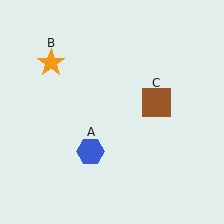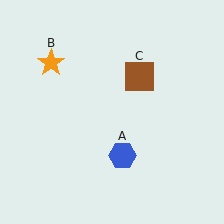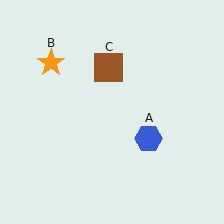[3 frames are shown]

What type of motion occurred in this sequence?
The blue hexagon (object A), brown square (object C) rotated counterclockwise around the center of the scene.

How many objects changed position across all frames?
2 objects changed position: blue hexagon (object A), brown square (object C).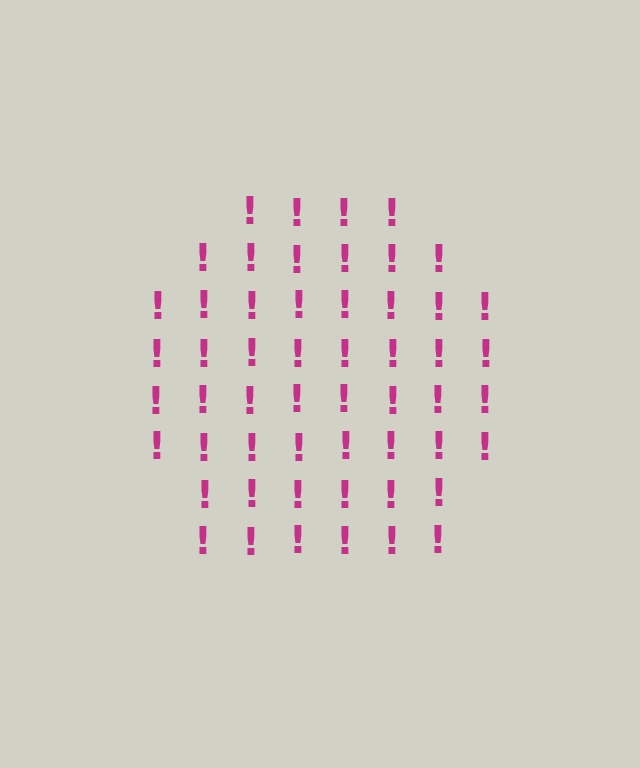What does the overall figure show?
The overall figure shows a hexagon.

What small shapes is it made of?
It is made of small exclamation marks.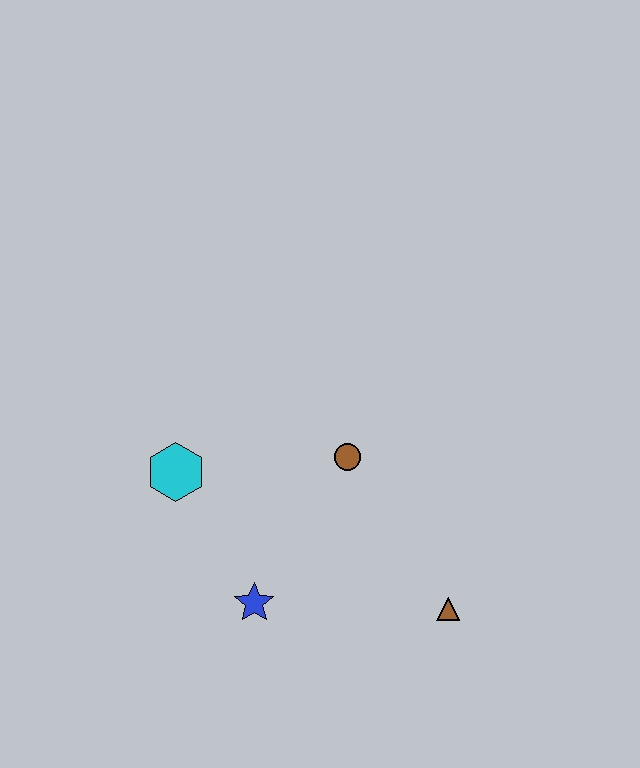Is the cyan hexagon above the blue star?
Yes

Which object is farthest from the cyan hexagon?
The brown triangle is farthest from the cyan hexagon.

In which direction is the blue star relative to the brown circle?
The blue star is below the brown circle.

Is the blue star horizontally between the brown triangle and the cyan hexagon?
Yes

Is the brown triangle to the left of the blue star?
No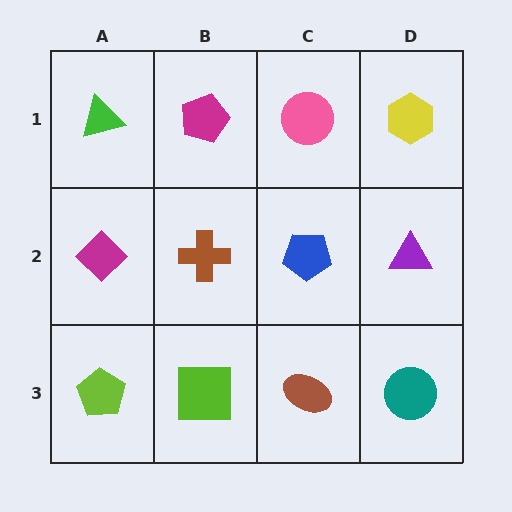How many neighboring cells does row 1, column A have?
2.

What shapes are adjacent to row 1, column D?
A purple triangle (row 2, column D), a pink circle (row 1, column C).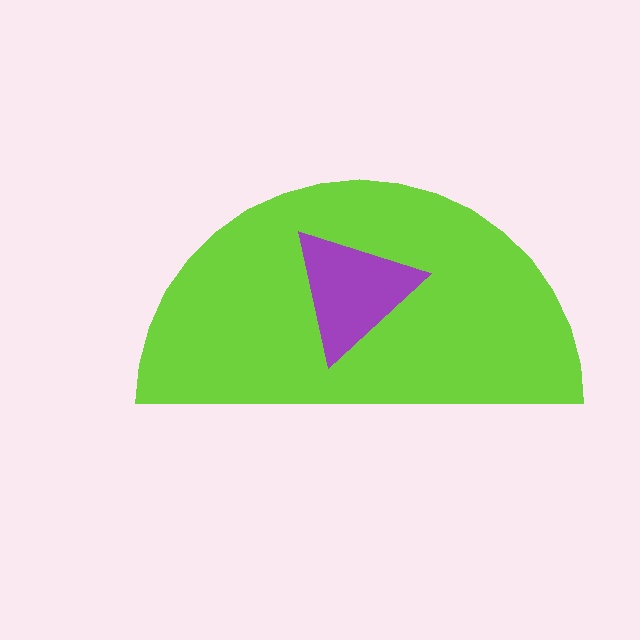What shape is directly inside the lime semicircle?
The purple triangle.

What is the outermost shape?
The lime semicircle.